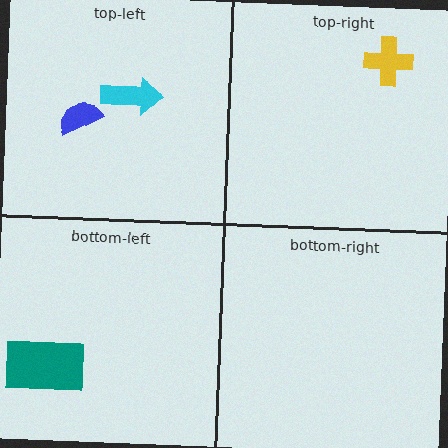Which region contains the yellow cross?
The top-right region.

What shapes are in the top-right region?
The yellow cross.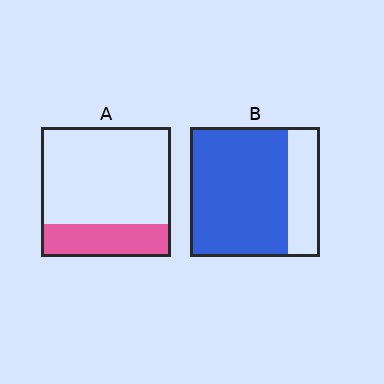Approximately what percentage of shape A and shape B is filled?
A is approximately 25% and B is approximately 75%.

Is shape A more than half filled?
No.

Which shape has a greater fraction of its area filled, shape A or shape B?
Shape B.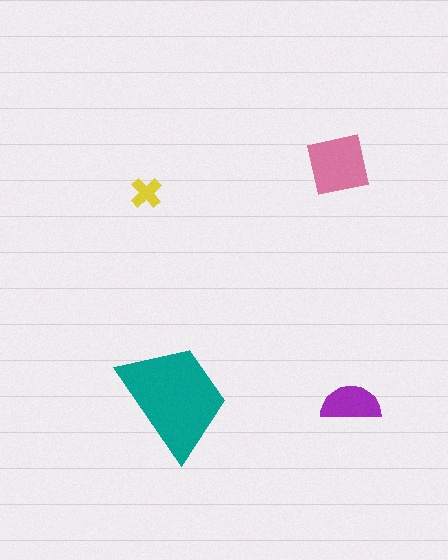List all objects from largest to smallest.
The teal trapezoid, the pink square, the purple semicircle, the yellow cross.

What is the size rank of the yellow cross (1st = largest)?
4th.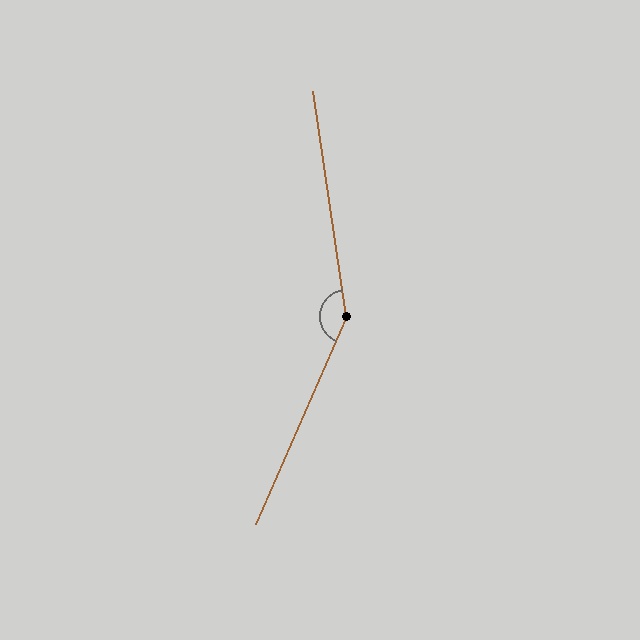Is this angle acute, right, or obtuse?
It is obtuse.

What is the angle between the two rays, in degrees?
Approximately 148 degrees.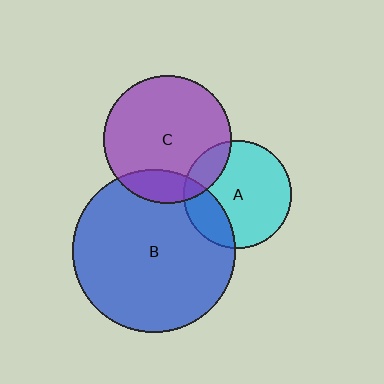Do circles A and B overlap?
Yes.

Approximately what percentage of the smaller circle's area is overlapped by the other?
Approximately 20%.